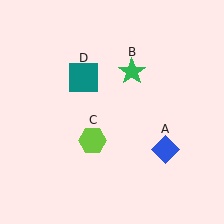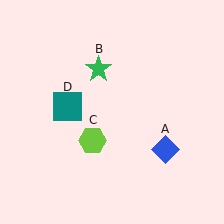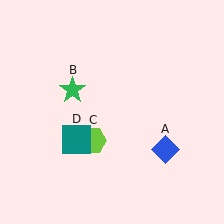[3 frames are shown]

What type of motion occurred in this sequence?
The green star (object B), teal square (object D) rotated counterclockwise around the center of the scene.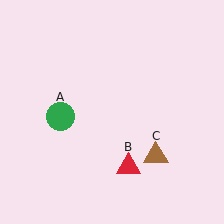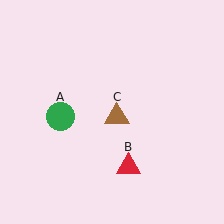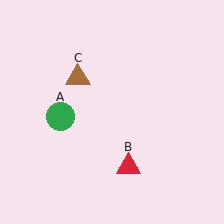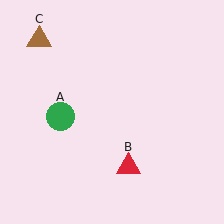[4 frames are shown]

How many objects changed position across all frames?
1 object changed position: brown triangle (object C).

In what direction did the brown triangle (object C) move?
The brown triangle (object C) moved up and to the left.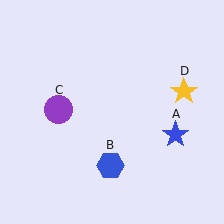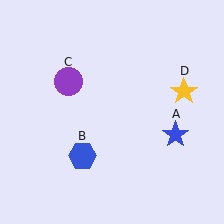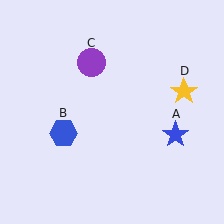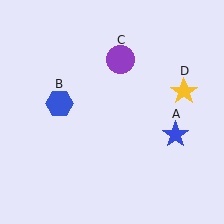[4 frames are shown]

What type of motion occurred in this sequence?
The blue hexagon (object B), purple circle (object C) rotated clockwise around the center of the scene.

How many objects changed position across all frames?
2 objects changed position: blue hexagon (object B), purple circle (object C).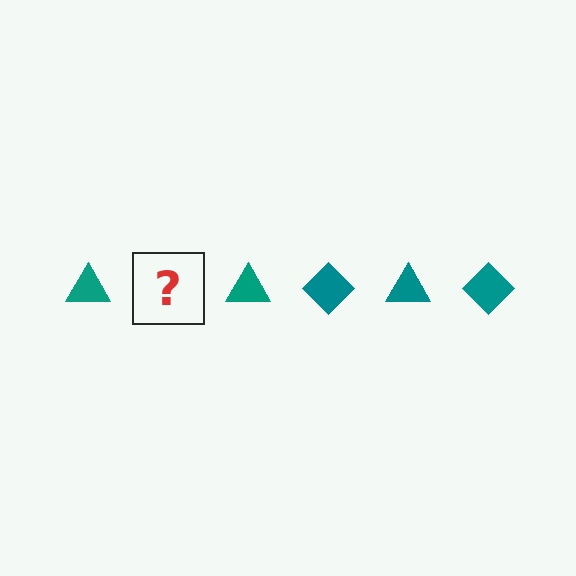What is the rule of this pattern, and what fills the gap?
The rule is that the pattern cycles through triangle, diamond shapes in teal. The gap should be filled with a teal diamond.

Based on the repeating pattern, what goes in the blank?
The blank should be a teal diamond.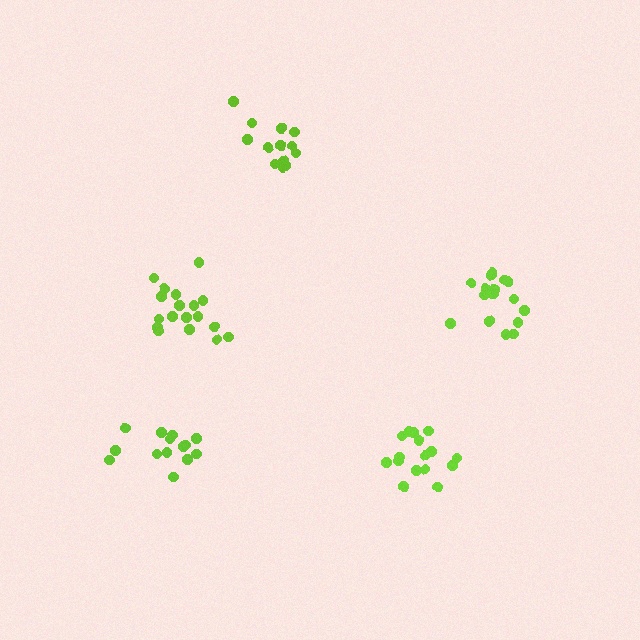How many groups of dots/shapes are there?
There are 5 groups.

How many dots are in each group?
Group 1: 18 dots, Group 2: 13 dots, Group 3: 16 dots, Group 4: 14 dots, Group 5: 16 dots (77 total).